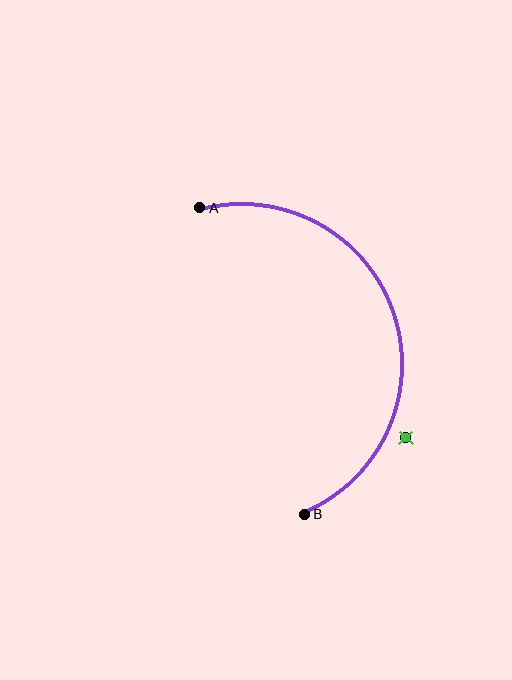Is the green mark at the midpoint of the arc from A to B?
No — the green mark does not lie on the arc at all. It sits slightly outside the curve.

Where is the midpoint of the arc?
The arc midpoint is the point on the curve farthest from the straight line joining A and B. It sits to the right of that line.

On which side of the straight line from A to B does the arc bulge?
The arc bulges to the right of the straight line connecting A and B.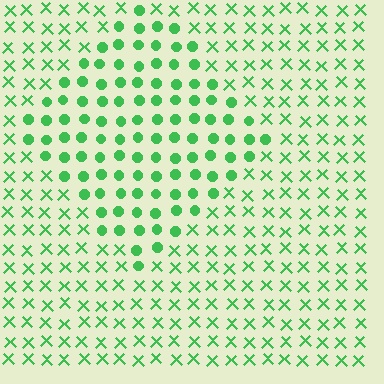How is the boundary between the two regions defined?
The boundary is defined by a change in element shape: circles inside vs. X marks outside. All elements share the same color and spacing.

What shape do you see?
I see a diamond.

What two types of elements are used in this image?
The image uses circles inside the diamond region and X marks outside it.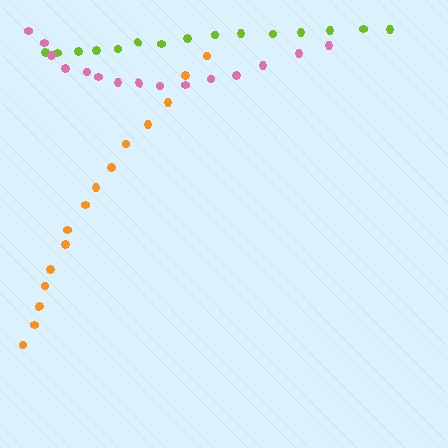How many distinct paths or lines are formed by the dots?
There are 3 distinct paths.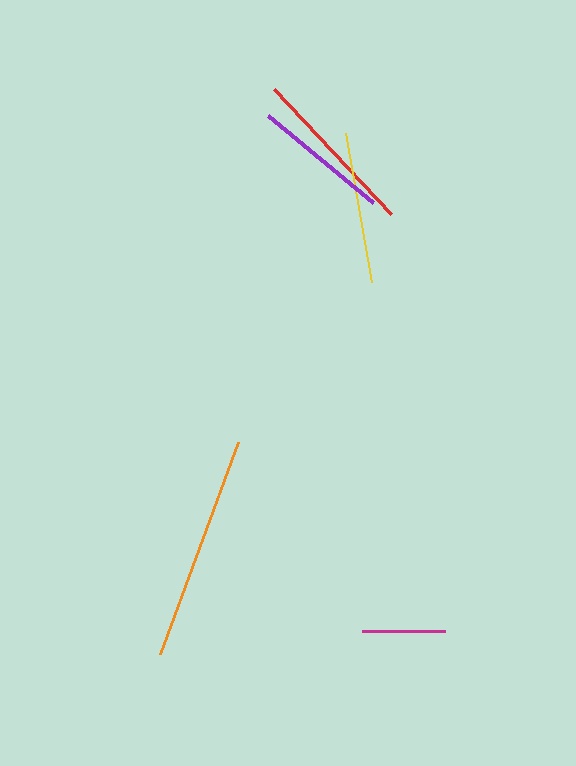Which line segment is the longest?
The orange line is the longest at approximately 226 pixels.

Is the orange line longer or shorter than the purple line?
The orange line is longer than the purple line.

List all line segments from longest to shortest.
From longest to shortest: orange, red, yellow, purple, magenta.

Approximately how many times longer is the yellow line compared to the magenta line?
The yellow line is approximately 1.8 times the length of the magenta line.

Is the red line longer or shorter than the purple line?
The red line is longer than the purple line.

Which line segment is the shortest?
The magenta line is the shortest at approximately 83 pixels.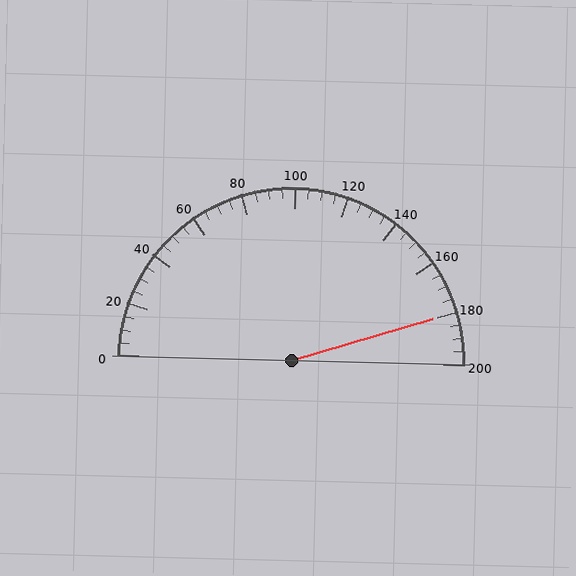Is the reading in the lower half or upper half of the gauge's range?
The reading is in the upper half of the range (0 to 200).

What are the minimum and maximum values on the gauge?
The gauge ranges from 0 to 200.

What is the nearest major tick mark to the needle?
The nearest major tick mark is 180.